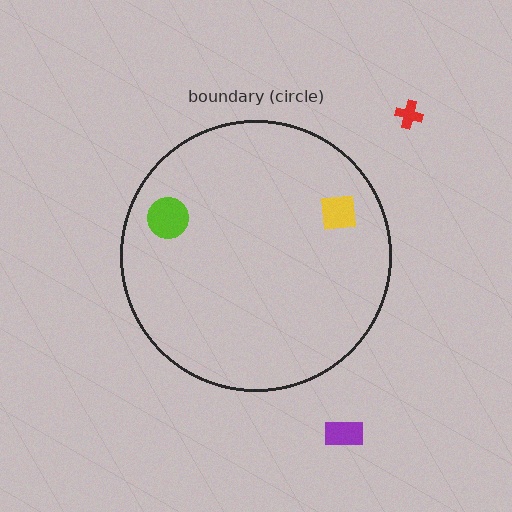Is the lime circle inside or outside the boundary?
Inside.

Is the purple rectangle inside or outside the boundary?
Outside.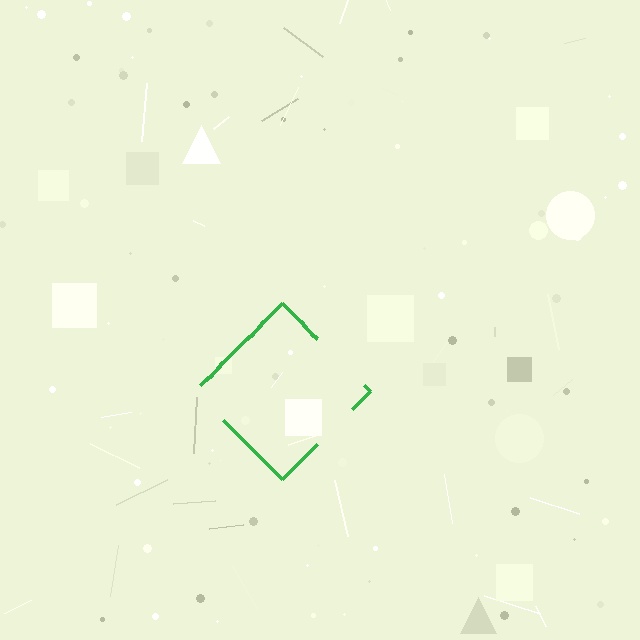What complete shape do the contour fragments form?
The contour fragments form a diamond.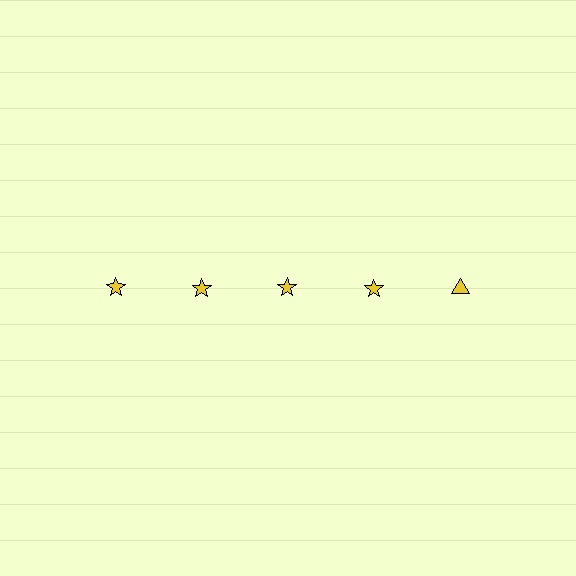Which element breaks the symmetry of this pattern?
The yellow triangle in the top row, rightmost column breaks the symmetry. All other shapes are yellow stars.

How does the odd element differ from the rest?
It has a different shape: triangle instead of star.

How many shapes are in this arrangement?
There are 5 shapes arranged in a grid pattern.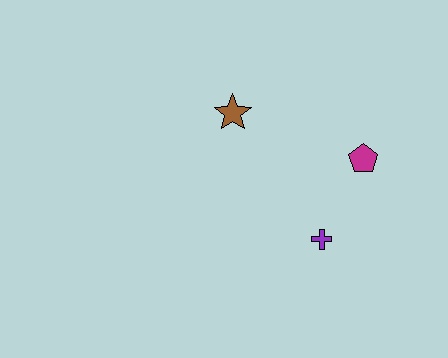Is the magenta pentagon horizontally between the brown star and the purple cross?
No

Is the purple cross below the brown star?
Yes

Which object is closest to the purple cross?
The magenta pentagon is closest to the purple cross.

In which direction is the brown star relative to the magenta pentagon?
The brown star is to the left of the magenta pentagon.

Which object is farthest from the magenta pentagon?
The brown star is farthest from the magenta pentagon.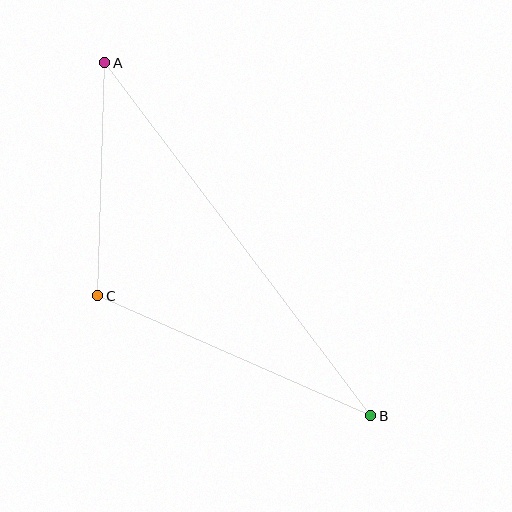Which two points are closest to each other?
Points A and C are closest to each other.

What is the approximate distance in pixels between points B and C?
The distance between B and C is approximately 298 pixels.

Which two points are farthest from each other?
Points A and B are farthest from each other.